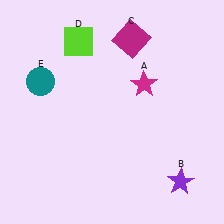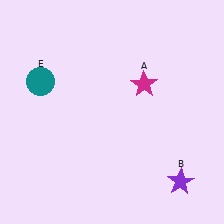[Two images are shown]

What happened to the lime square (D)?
The lime square (D) was removed in Image 2. It was in the top-left area of Image 1.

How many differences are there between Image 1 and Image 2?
There are 2 differences between the two images.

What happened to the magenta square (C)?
The magenta square (C) was removed in Image 2. It was in the top-right area of Image 1.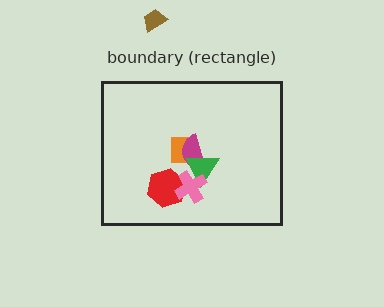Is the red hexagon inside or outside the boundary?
Inside.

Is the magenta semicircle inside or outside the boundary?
Inside.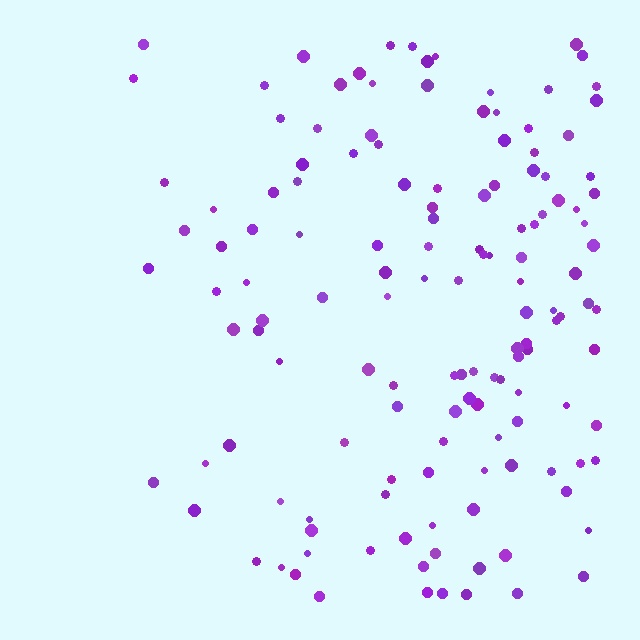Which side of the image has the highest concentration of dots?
The right.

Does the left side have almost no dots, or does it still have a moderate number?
Still a moderate number, just noticeably fewer than the right.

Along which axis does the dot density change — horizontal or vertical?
Horizontal.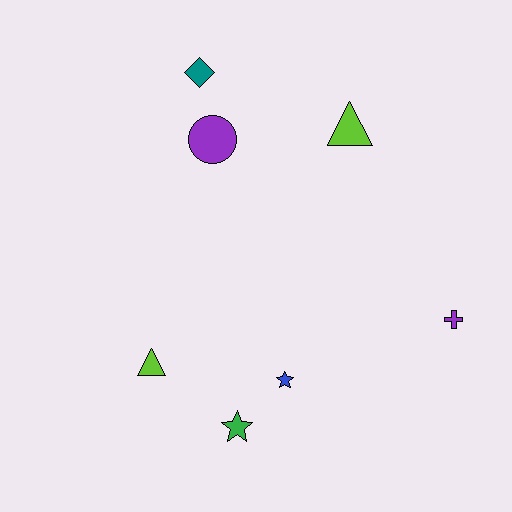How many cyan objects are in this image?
There are no cyan objects.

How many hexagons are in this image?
There are no hexagons.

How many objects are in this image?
There are 7 objects.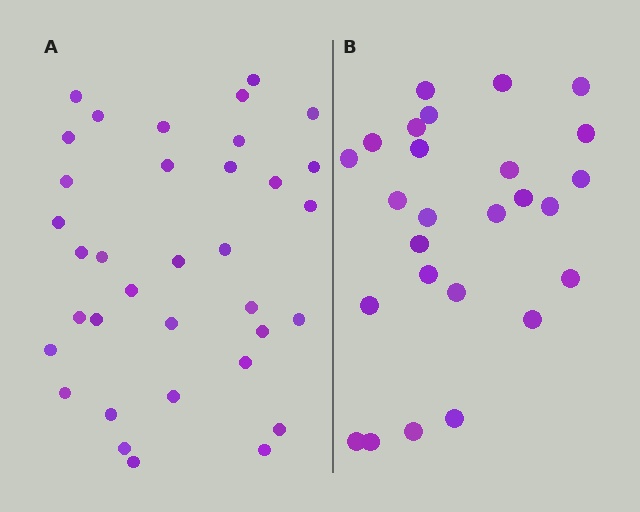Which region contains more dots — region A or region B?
Region A (the left region) has more dots.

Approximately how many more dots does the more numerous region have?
Region A has roughly 8 or so more dots than region B.